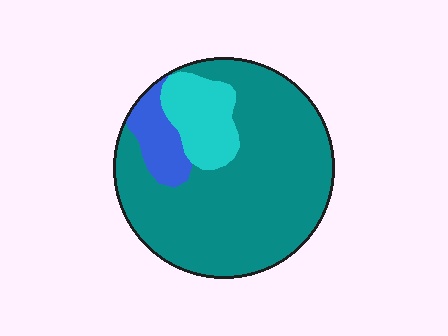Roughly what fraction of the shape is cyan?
Cyan covers roughly 15% of the shape.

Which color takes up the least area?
Blue, at roughly 10%.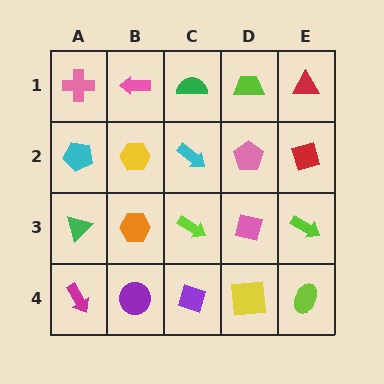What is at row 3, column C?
A lime arrow.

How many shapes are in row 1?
5 shapes.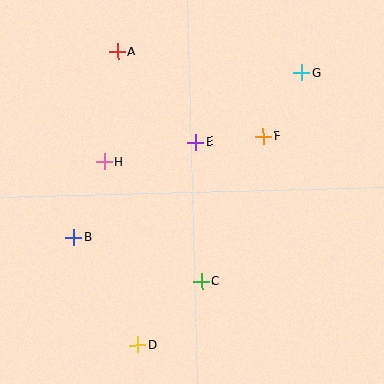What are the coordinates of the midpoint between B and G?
The midpoint between B and G is at (188, 155).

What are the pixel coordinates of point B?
Point B is at (74, 237).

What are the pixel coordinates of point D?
Point D is at (138, 345).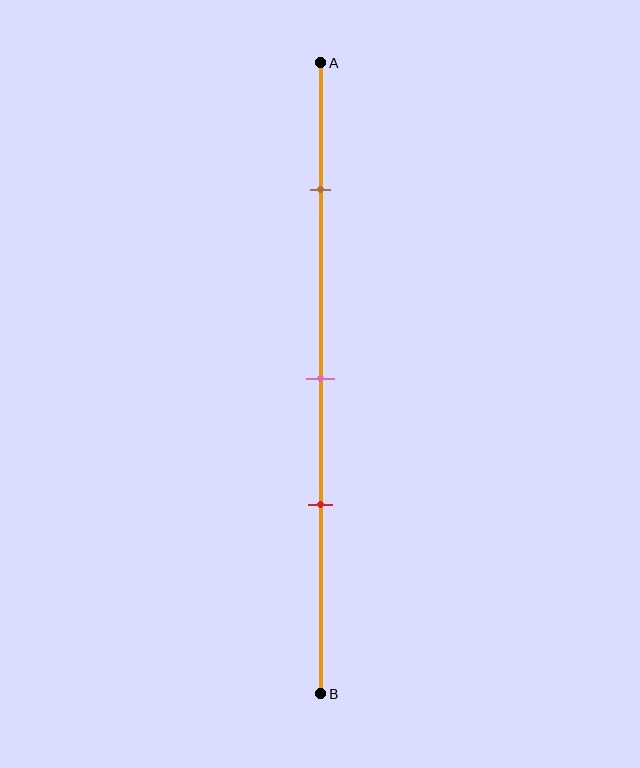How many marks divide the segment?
There are 3 marks dividing the segment.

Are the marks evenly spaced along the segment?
No, the marks are not evenly spaced.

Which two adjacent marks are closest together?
The pink and red marks are the closest adjacent pair.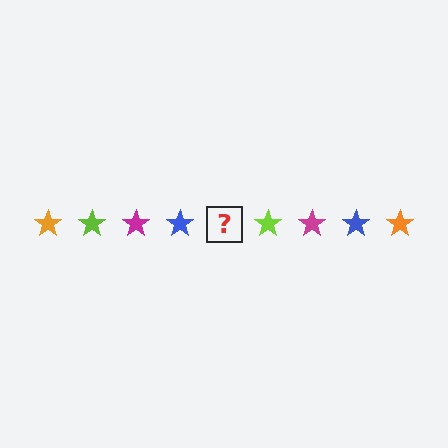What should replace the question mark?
The question mark should be replaced with an orange star.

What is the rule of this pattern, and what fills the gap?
The rule is that the pattern cycles through orange, lime, magenta, blue stars. The gap should be filled with an orange star.